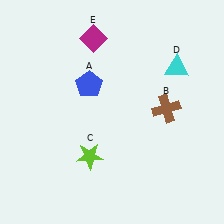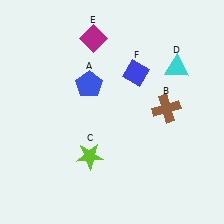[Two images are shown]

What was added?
A blue diamond (F) was added in Image 2.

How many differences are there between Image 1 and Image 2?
There is 1 difference between the two images.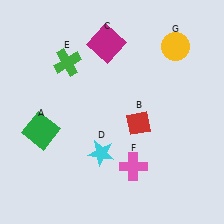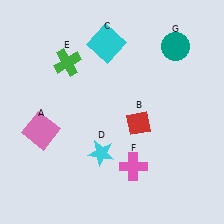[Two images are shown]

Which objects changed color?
A changed from green to pink. C changed from magenta to cyan. G changed from yellow to teal.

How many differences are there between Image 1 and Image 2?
There are 3 differences between the two images.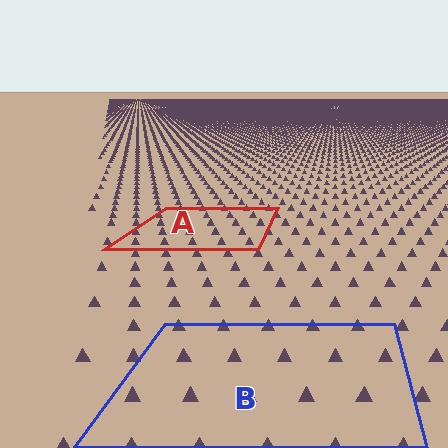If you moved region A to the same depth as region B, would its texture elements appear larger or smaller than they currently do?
They would appear larger. At a closer depth, the same texture elements are projected at a bigger on-screen size.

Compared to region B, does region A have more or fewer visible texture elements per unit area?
Region A has more texture elements per unit area — they are packed more densely because it is farther away.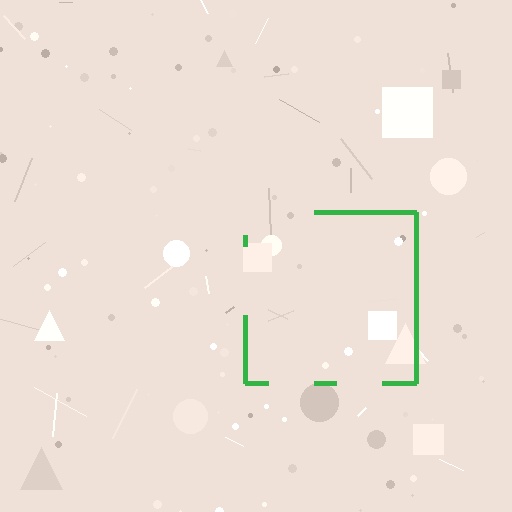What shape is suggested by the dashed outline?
The dashed outline suggests a square.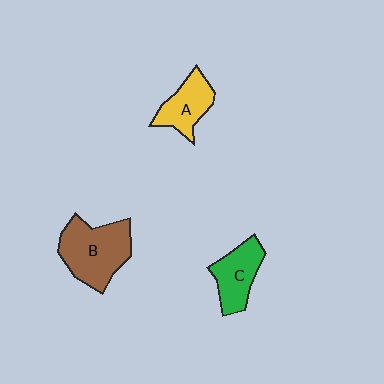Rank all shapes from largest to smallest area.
From largest to smallest: B (brown), C (green), A (yellow).